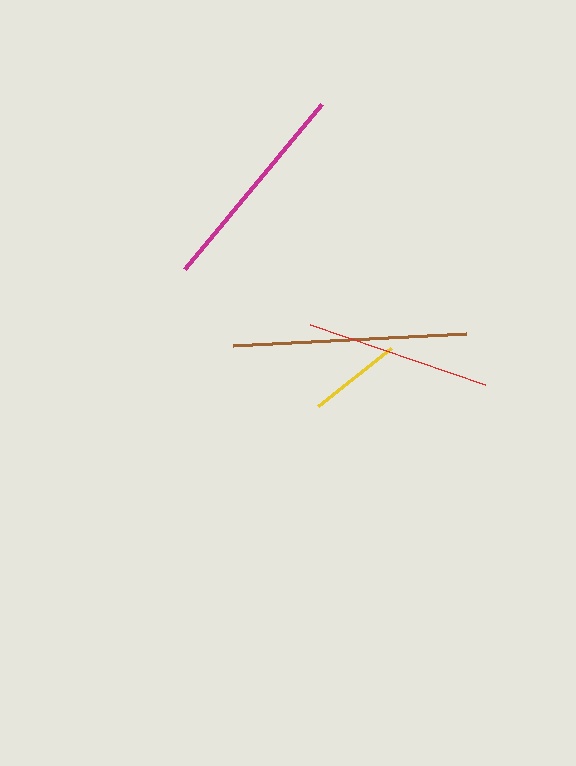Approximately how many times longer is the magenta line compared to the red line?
The magenta line is approximately 1.2 times the length of the red line.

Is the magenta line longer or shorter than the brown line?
The brown line is longer than the magenta line.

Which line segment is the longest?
The brown line is the longest at approximately 234 pixels.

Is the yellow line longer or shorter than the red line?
The red line is longer than the yellow line.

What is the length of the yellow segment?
The yellow segment is approximately 94 pixels long.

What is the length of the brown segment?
The brown segment is approximately 234 pixels long.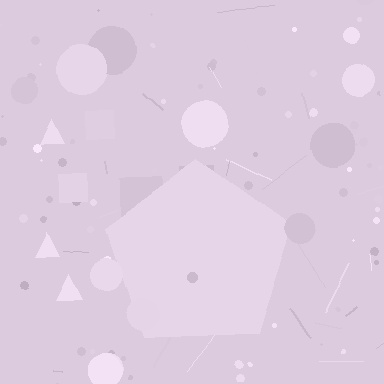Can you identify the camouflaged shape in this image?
The camouflaged shape is a pentagon.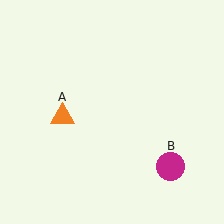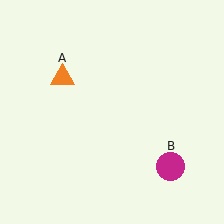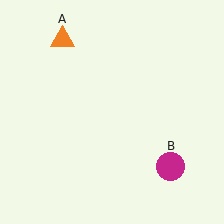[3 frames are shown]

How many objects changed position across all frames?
1 object changed position: orange triangle (object A).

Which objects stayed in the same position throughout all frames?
Magenta circle (object B) remained stationary.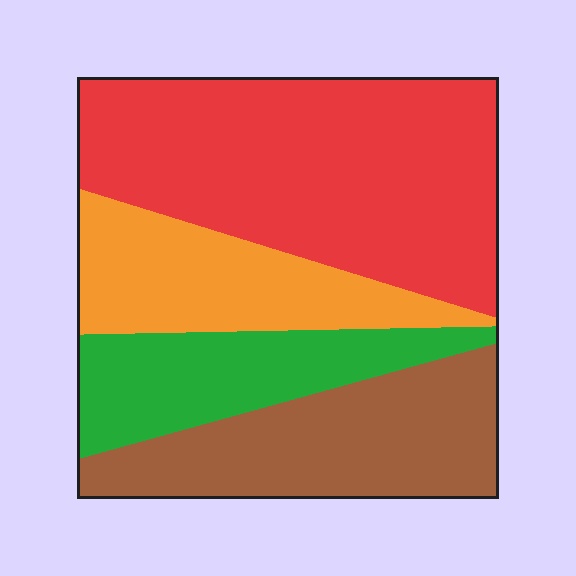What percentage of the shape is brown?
Brown covers around 25% of the shape.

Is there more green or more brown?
Brown.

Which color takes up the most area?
Red, at roughly 40%.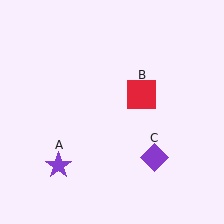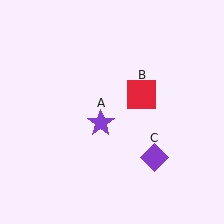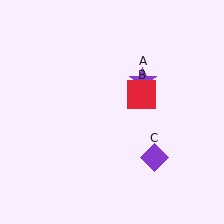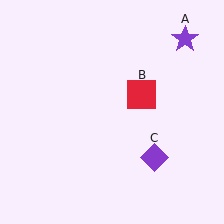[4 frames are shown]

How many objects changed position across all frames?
1 object changed position: purple star (object A).